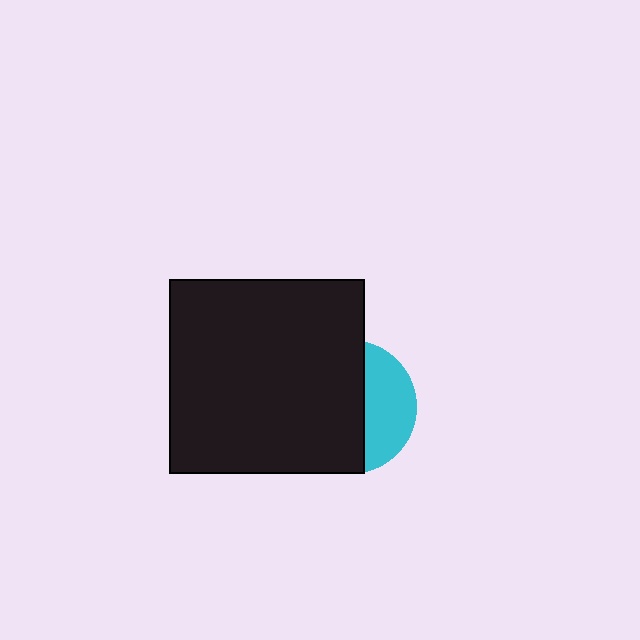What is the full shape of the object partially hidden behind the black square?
The partially hidden object is a cyan circle.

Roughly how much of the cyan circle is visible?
A small part of it is visible (roughly 35%).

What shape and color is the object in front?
The object in front is a black square.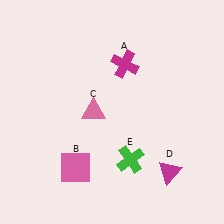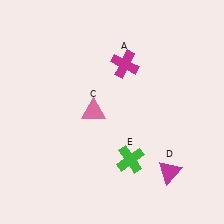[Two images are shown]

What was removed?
The pink square (B) was removed in Image 2.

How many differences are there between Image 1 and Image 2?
There is 1 difference between the two images.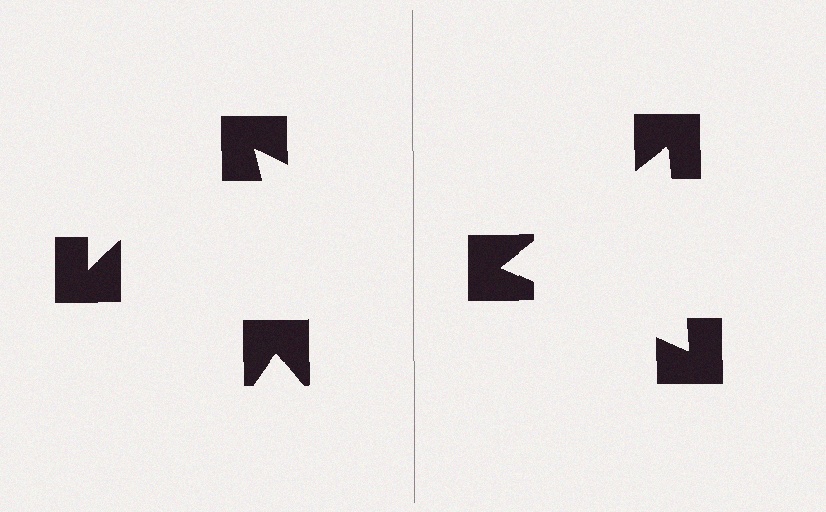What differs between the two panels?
The notched squares are positioned identically on both sides; only the wedge orientations differ. On the right they align to a triangle; on the left they are misaligned.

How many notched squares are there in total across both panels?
6 — 3 on each side.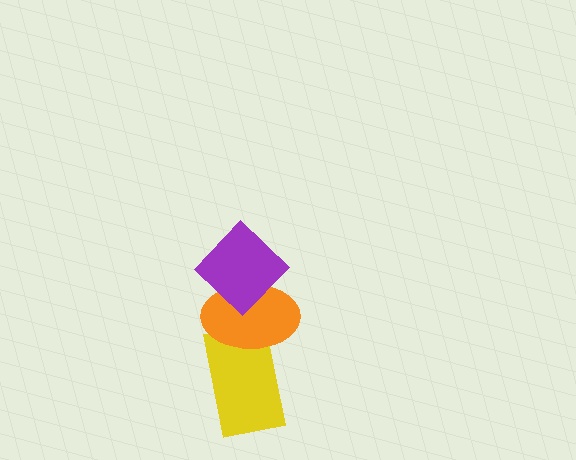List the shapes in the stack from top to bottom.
From top to bottom: the purple diamond, the orange ellipse, the yellow rectangle.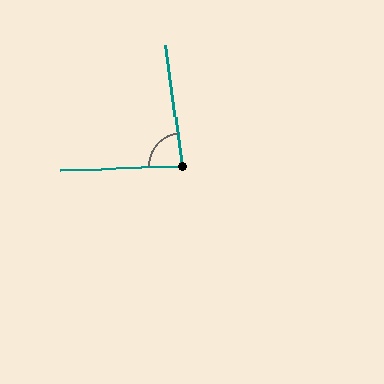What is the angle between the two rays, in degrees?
Approximately 84 degrees.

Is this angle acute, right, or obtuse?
It is acute.